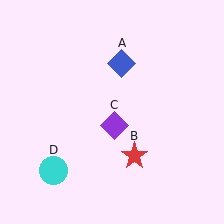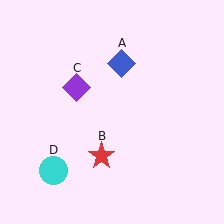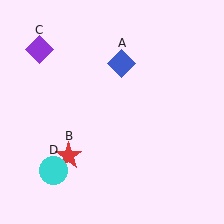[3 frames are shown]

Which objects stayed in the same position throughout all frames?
Blue diamond (object A) and cyan circle (object D) remained stationary.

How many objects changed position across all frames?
2 objects changed position: red star (object B), purple diamond (object C).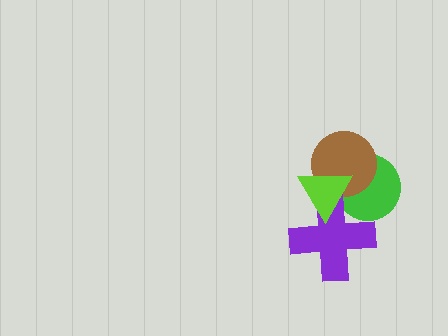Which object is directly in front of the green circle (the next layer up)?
The brown circle is directly in front of the green circle.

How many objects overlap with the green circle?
3 objects overlap with the green circle.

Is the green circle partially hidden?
Yes, it is partially covered by another shape.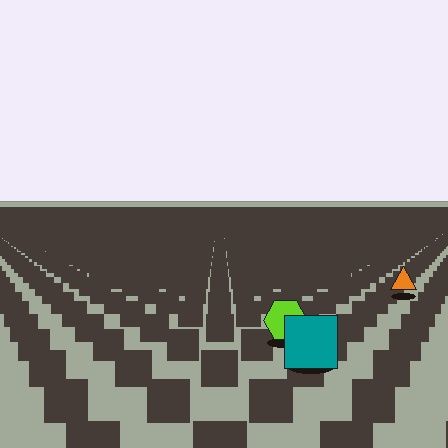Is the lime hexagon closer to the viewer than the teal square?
No. The teal square is closer — you can tell from the texture gradient: the ground texture is coarser near it.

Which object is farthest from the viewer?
The orange triangle is farthest from the viewer. It appears smaller and the ground texture around it is denser.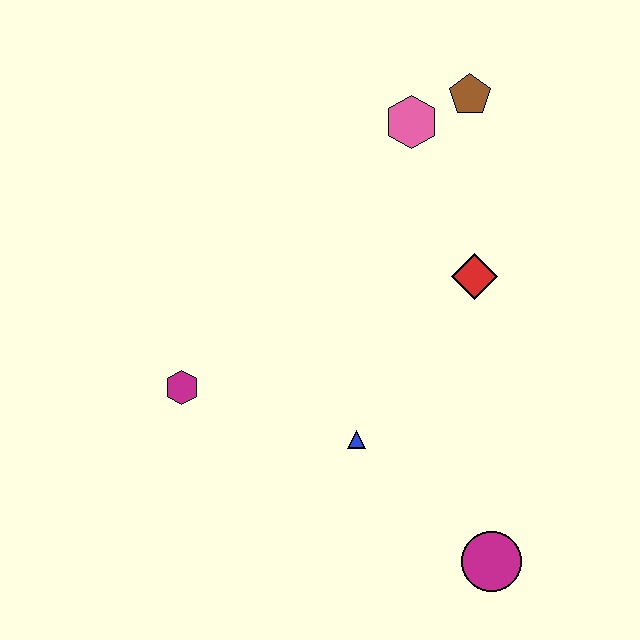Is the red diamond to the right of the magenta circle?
No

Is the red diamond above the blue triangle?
Yes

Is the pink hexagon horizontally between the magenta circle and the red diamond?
No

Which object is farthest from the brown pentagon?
The magenta circle is farthest from the brown pentagon.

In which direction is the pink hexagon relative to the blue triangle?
The pink hexagon is above the blue triangle.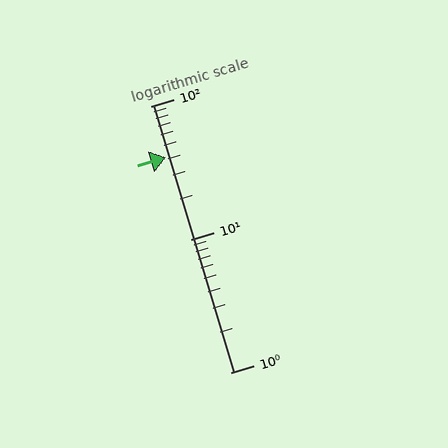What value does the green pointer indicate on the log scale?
The pointer indicates approximately 41.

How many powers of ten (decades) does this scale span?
The scale spans 2 decades, from 1 to 100.